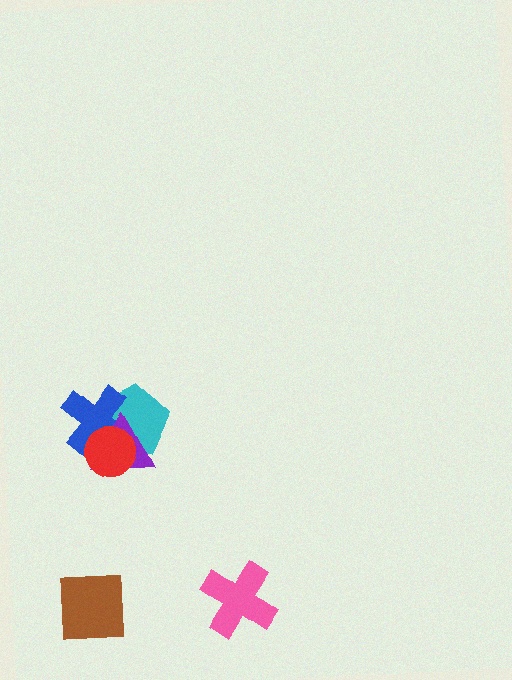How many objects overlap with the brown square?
0 objects overlap with the brown square.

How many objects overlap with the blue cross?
3 objects overlap with the blue cross.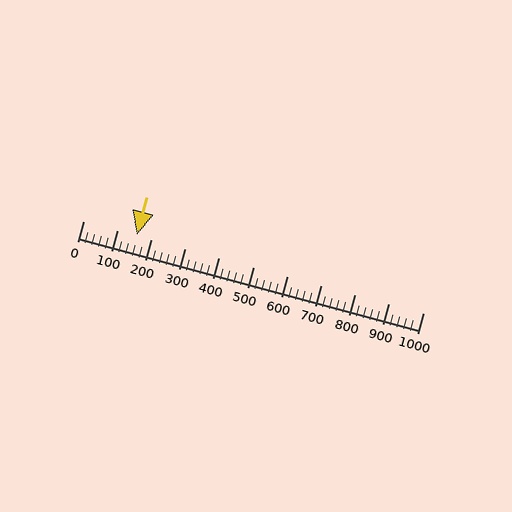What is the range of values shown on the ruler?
The ruler shows values from 0 to 1000.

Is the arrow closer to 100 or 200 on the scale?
The arrow is closer to 200.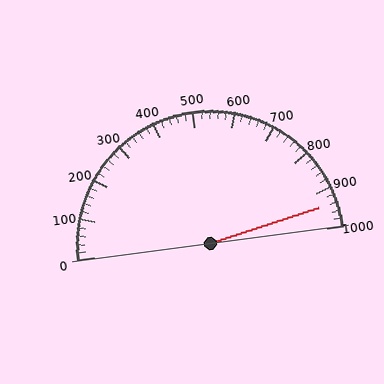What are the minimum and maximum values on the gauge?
The gauge ranges from 0 to 1000.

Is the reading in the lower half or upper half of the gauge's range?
The reading is in the upper half of the range (0 to 1000).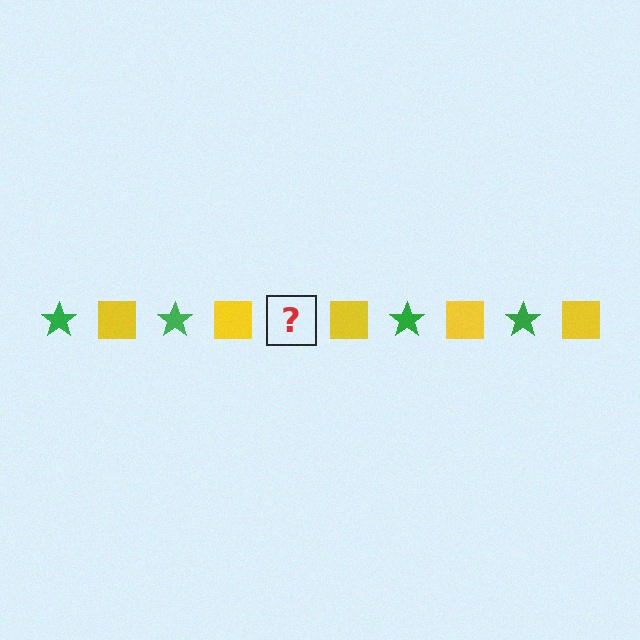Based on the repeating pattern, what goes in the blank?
The blank should be a green star.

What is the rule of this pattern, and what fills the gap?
The rule is that the pattern alternates between green star and yellow square. The gap should be filled with a green star.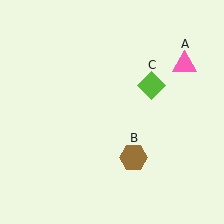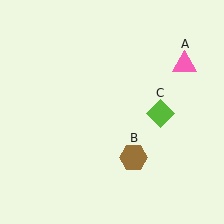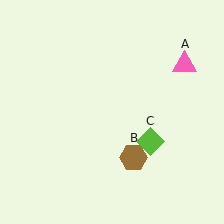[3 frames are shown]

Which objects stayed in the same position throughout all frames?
Pink triangle (object A) and brown hexagon (object B) remained stationary.